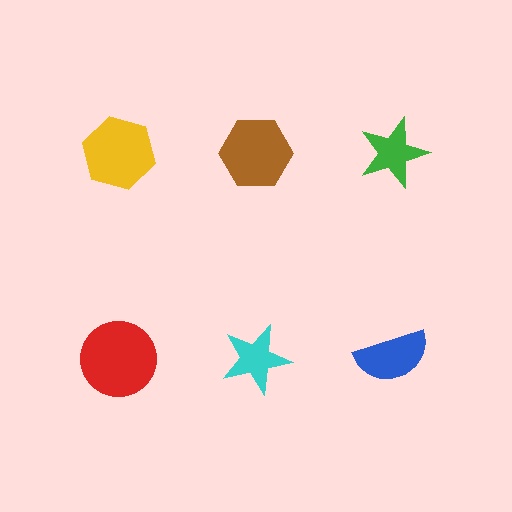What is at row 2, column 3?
A blue semicircle.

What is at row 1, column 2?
A brown hexagon.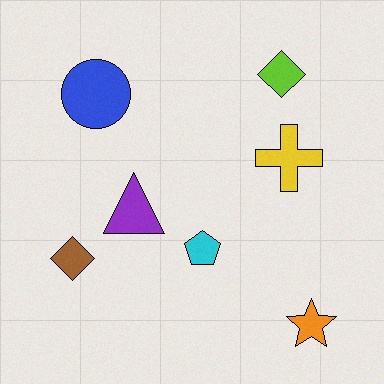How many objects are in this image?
There are 7 objects.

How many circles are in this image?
There is 1 circle.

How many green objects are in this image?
There are no green objects.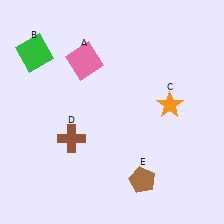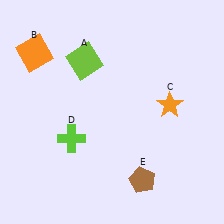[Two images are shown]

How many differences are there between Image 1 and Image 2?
There are 3 differences between the two images.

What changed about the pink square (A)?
In Image 1, A is pink. In Image 2, it changed to lime.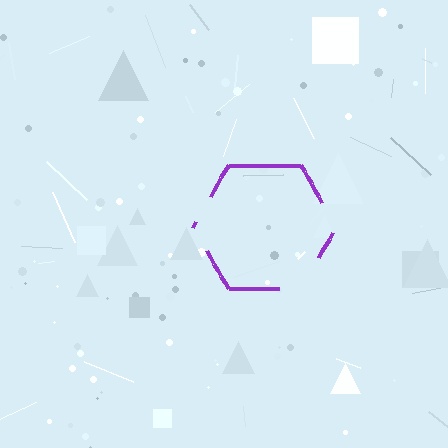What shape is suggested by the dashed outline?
The dashed outline suggests a hexagon.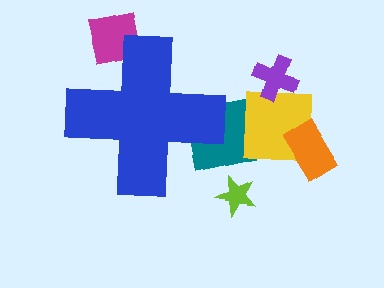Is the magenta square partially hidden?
Yes, the magenta square is partially hidden behind the blue cross.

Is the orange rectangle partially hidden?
No, the orange rectangle is fully visible.